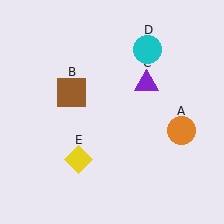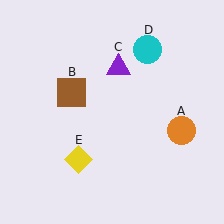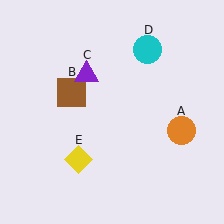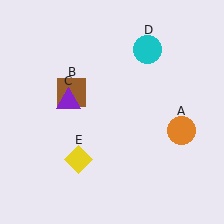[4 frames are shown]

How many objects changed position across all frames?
1 object changed position: purple triangle (object C).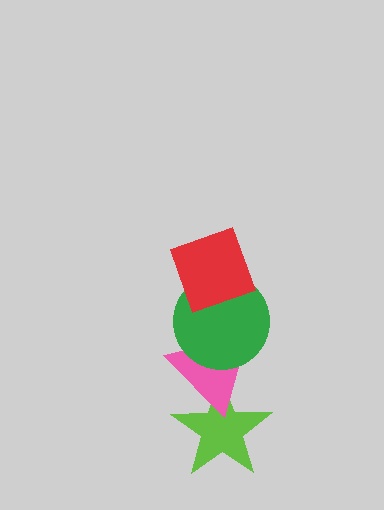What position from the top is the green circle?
The green circle is 2nd from the top.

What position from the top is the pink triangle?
The pink triangle is 3rd from the top.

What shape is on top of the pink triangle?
The green circle is on top of the pink triangle.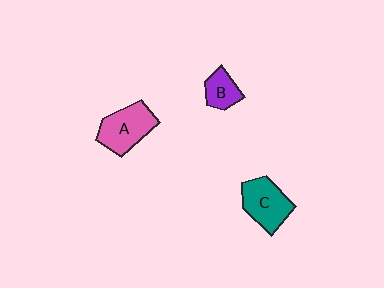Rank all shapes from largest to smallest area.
From largest to smallest: A (pink), C (teal), B (purple).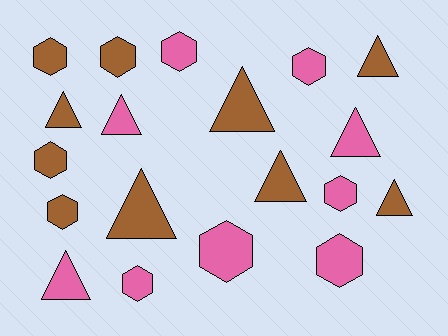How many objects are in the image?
There are 19 objects.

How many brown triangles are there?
There are 6 brown triangles.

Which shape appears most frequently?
Hexagon, with 10 objects.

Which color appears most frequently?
Brown, with 10 objects.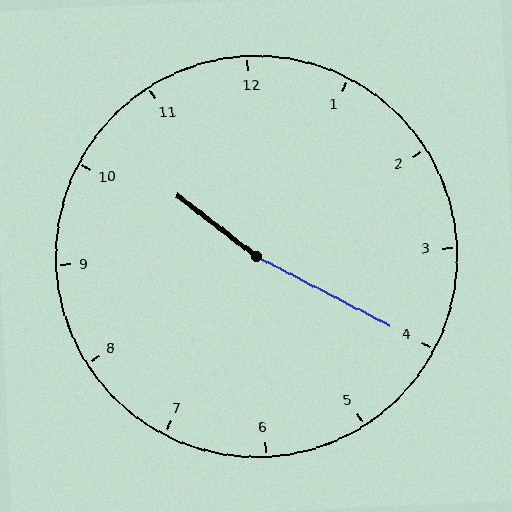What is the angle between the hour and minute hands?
Approximately 170 degrees.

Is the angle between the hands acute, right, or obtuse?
It is obtuse.